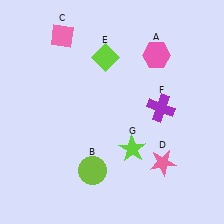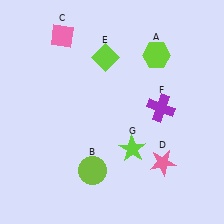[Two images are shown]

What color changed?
The hexagon (A) changed from pink in Image 1 to lime in Image 2.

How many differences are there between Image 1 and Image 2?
There is 1 difference between the two images.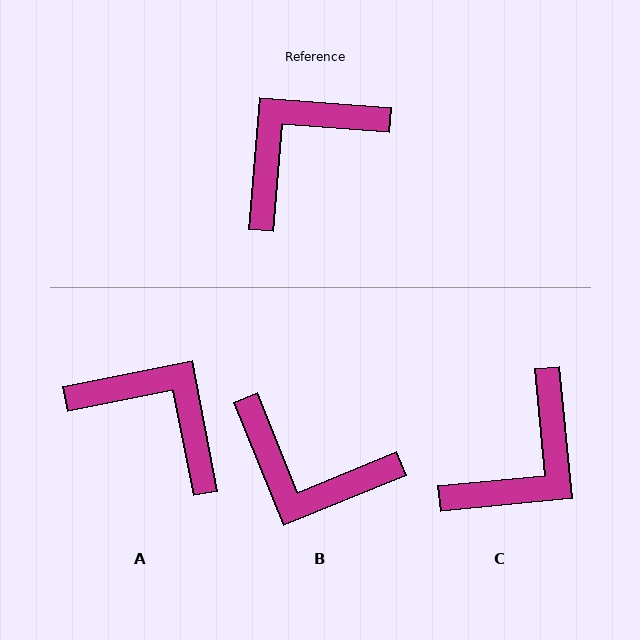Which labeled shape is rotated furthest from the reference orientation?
C, about 170 degrees away.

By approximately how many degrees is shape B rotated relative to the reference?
Approximately 117 degrees counter-clockwise.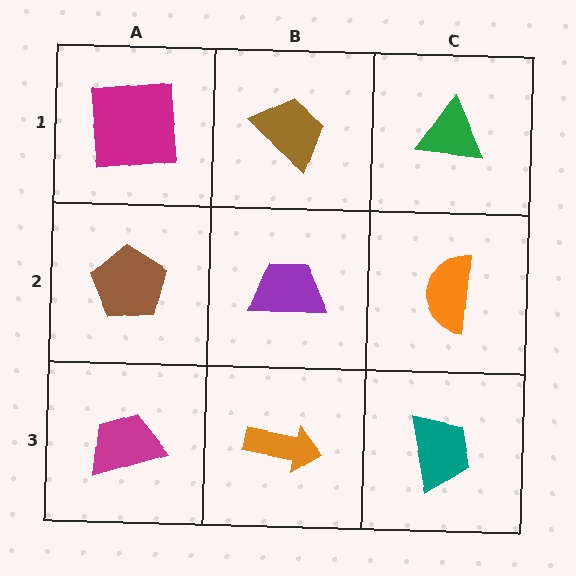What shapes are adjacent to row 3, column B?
A purple trapezoid (row 2, column B), a magenta trapezoid (row 3, column A), a teal trapezoid (row 3, column C).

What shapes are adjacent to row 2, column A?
A magenta square (row 1, column A), a magenta trapezoid (row 3, column A), a purple trapezoid (row 2, column B).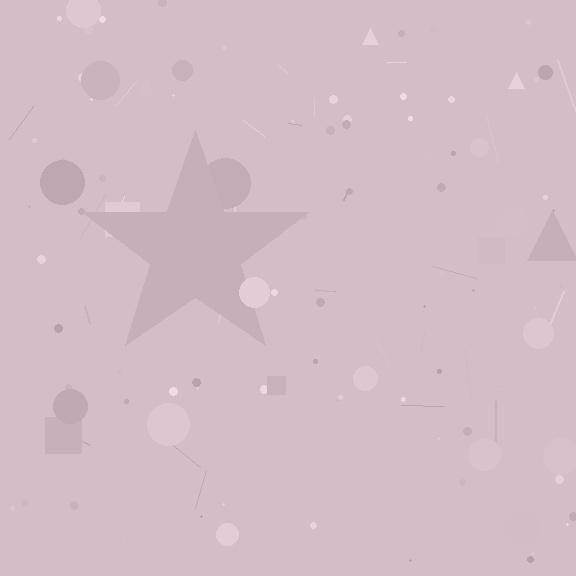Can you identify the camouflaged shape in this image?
The camouflaged shape is a star.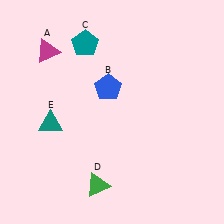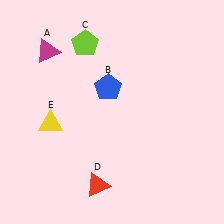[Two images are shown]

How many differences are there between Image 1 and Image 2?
There are 3 differences between the two images.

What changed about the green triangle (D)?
In Image 1, D is green. In Image 2, it changed to red.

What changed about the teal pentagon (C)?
In Image 1, C is teal. In Image 2, it changed to lime.